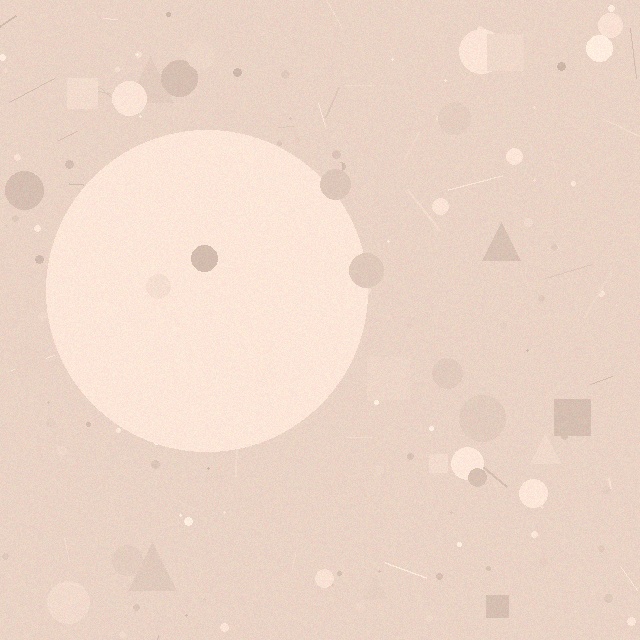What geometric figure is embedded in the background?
A circle is embedded in the background.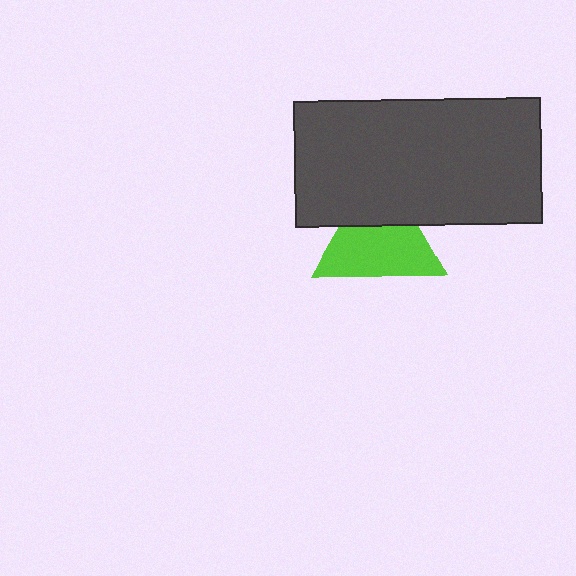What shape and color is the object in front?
The object in front is a dark gray rectangle.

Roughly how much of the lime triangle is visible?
Most of it is visible (roughly 66%).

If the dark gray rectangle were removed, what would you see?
You would see the complete lime triangle.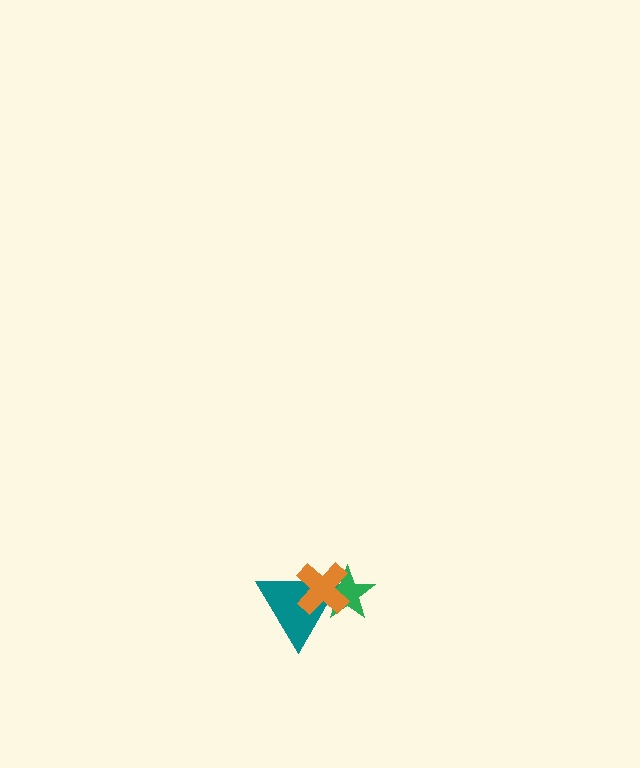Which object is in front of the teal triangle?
The orange cross is in front of the teal triangle.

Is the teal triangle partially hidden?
Yes, it is partially covered by another shape.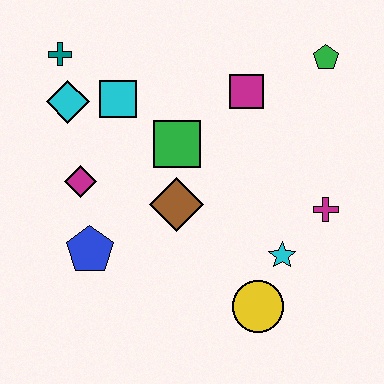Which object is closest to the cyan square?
The cyan diamond is closest to the cyan square.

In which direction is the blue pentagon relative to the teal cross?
The blue pentagon is below the teal cross.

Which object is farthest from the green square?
The yellow circle is farthest from the green square.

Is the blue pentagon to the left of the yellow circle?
Yes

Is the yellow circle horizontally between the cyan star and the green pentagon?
No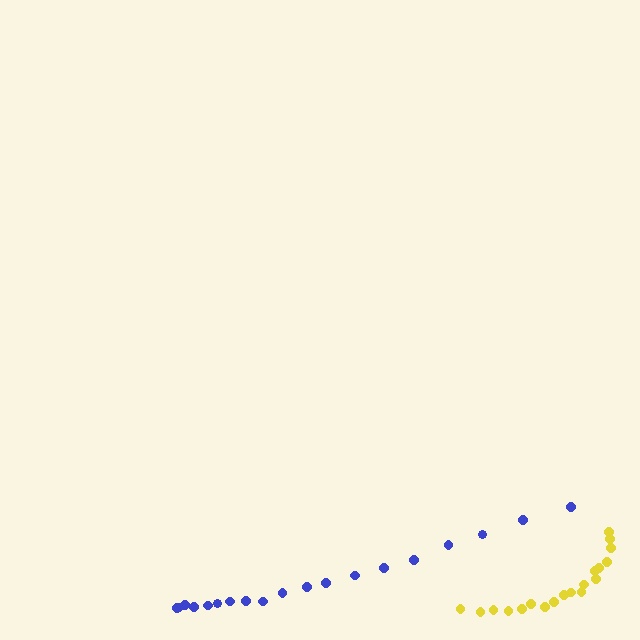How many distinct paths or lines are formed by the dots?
There are 2 distinct paths.